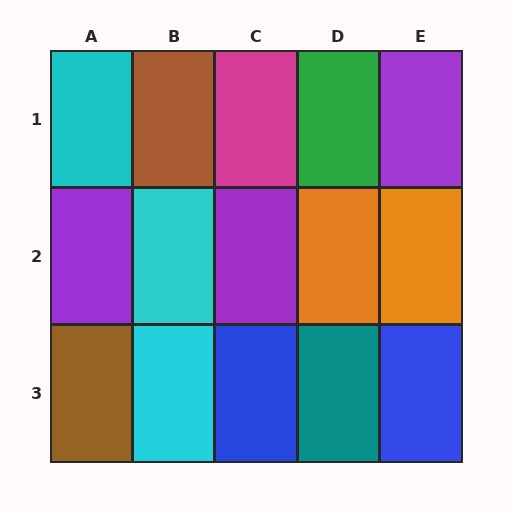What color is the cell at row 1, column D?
Green.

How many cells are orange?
2 cells are orange.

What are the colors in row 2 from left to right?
Purple, cyan, purple, orange, orange.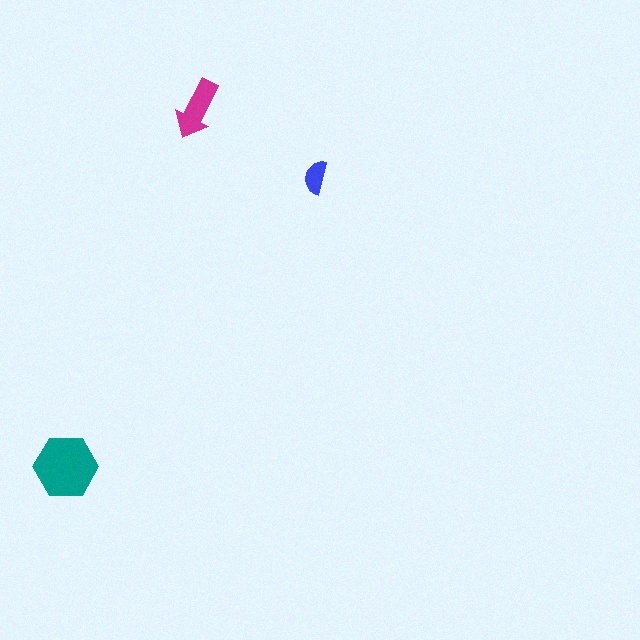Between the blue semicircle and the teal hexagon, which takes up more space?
The teal hexagon.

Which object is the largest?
The teal hexagon.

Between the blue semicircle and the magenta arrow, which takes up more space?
The magenta arrow.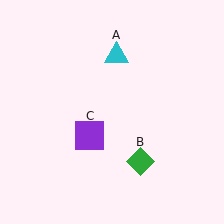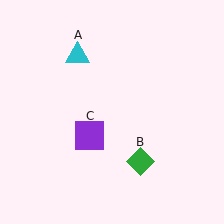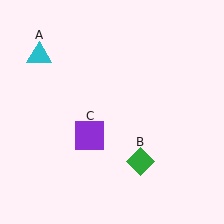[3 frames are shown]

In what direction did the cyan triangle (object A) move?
The cyan triangle (object A) moved left.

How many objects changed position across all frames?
1 object changed position: cyan triangle (object A).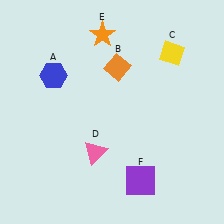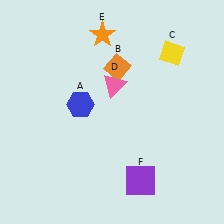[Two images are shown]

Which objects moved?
The objects that moved are: the blue hexagon (A), the pink triangle (D).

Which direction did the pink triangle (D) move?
The pink triangle (D) moved up.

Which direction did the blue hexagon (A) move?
The blue hexagon (A) moved down.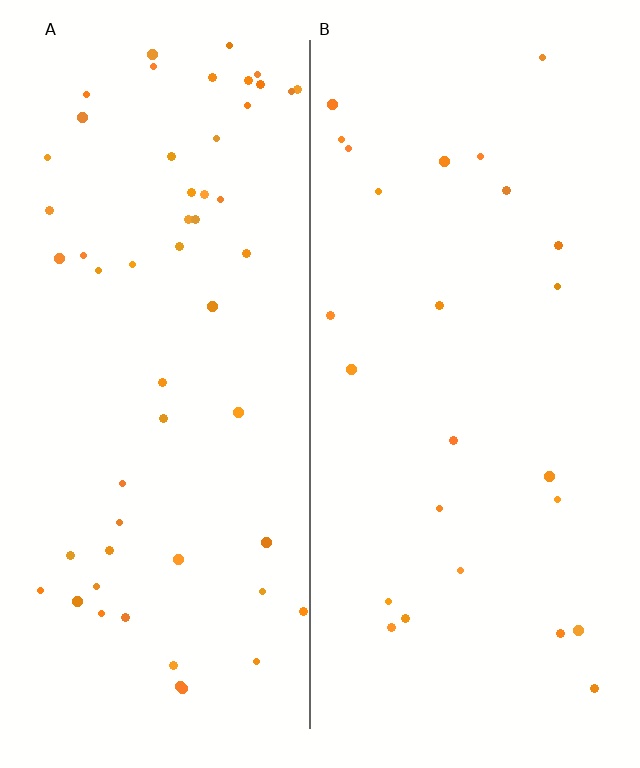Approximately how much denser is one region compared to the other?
Approximately 2.2× — region A over region B.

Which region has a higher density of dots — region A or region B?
A (the left).